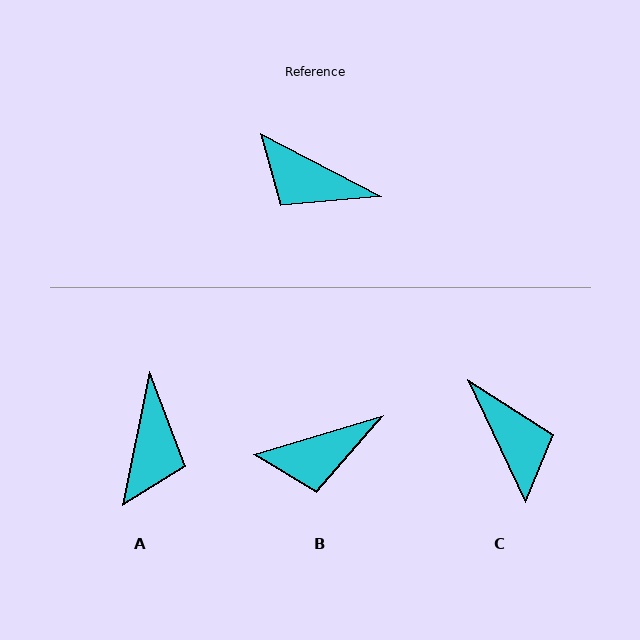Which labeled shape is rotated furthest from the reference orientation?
C, about 142 degrees away.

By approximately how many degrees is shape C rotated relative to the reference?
Approximately 142 degrees counter-clockwise.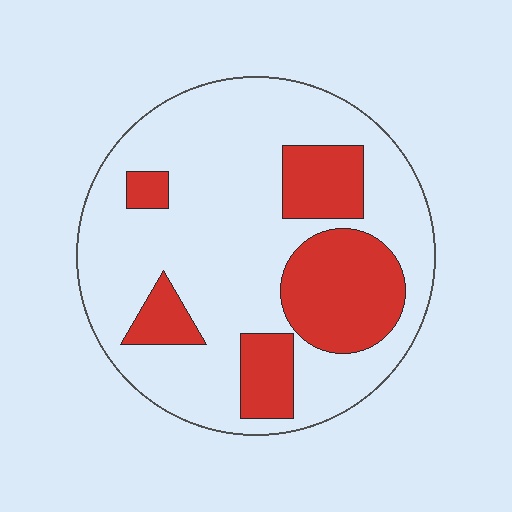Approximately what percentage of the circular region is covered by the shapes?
Approximately 30%.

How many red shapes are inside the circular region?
5.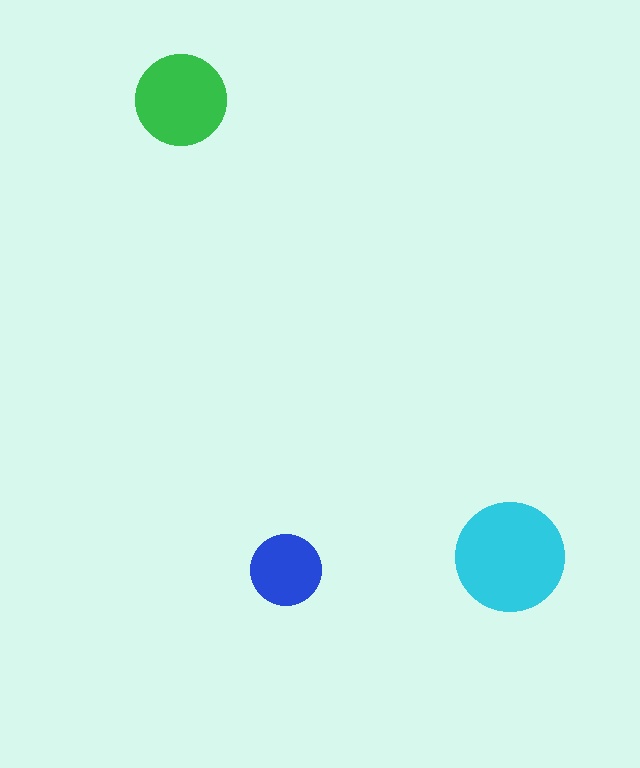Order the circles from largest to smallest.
the cyan one, the green one, the blue one.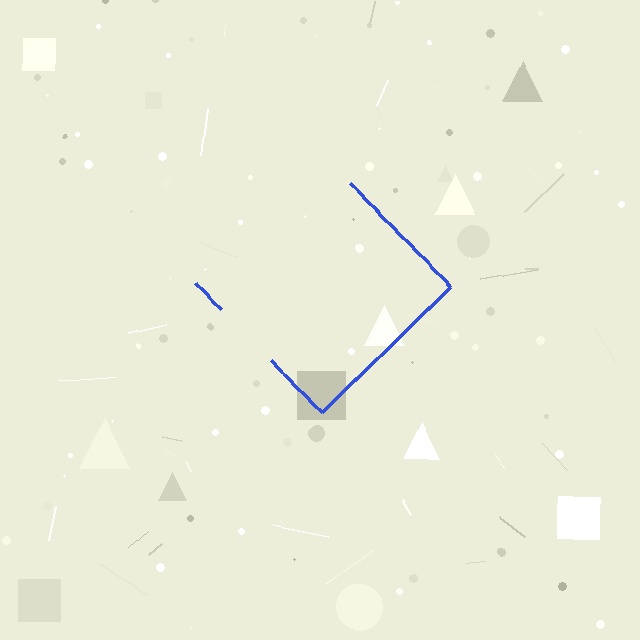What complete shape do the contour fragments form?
The contour fragments form a diamond.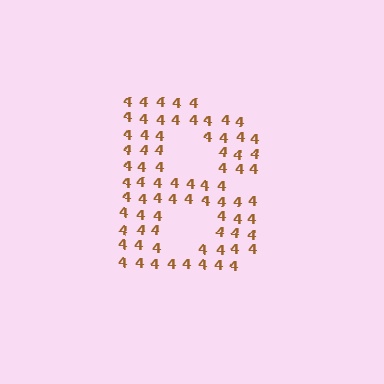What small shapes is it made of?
It is made of small digit 4's.